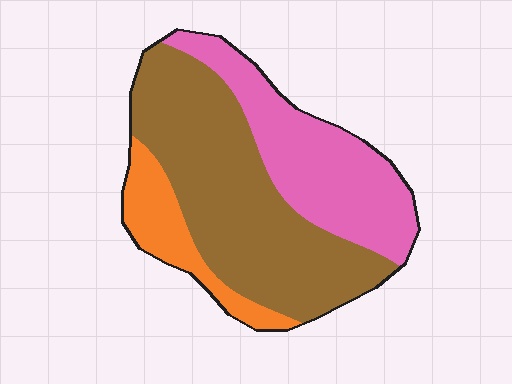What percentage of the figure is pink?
Pink covers roughly 35% of the figure.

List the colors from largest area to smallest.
From largest to smallest: brown, pink, orange.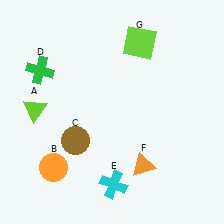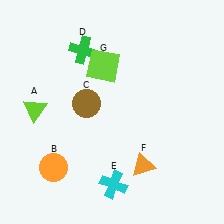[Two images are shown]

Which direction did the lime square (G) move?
The lime square (G) moved left.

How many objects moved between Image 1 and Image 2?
3 objects moved between the two images.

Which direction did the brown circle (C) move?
The brown circle (C) moved up.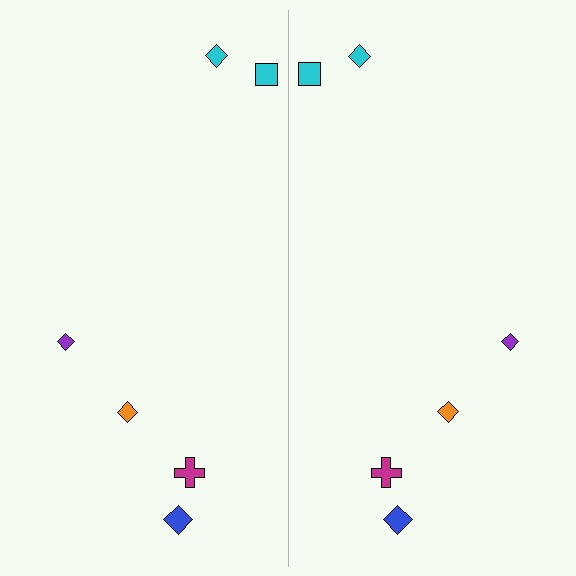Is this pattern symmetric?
Yes, this pattern has bilateral (reflection) symmetry.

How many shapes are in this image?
There are 12 shapes in this image.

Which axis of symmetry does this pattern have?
The pattern has a vertical axis of symmetry running through the center of the image.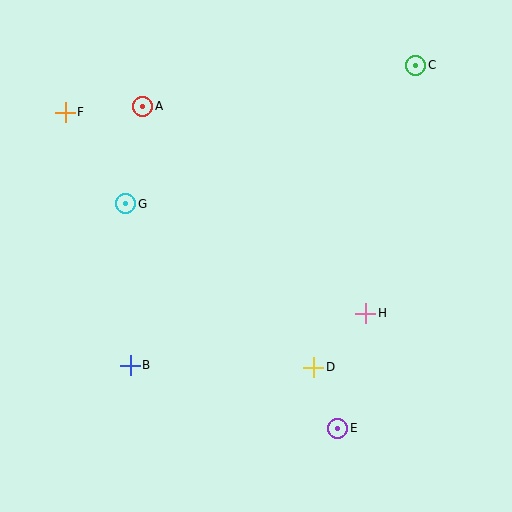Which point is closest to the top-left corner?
Point F is closest to the top-left corner.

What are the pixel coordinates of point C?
Point C is at (416, 65).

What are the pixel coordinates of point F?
Point F is at (65, 112).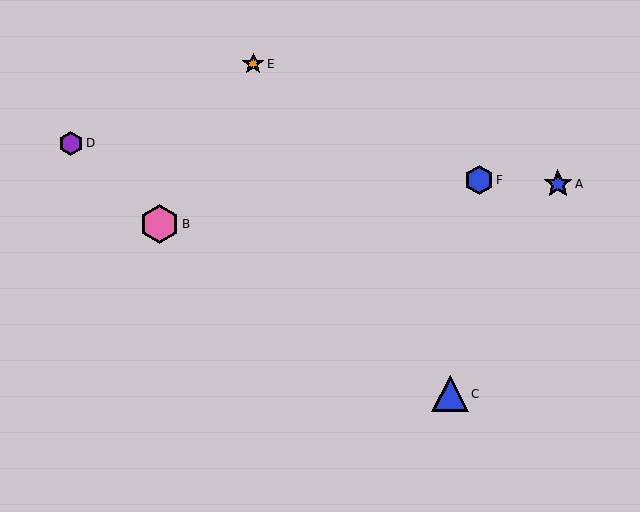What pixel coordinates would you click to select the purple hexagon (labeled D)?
Click at (71, 143) to select the purple hexagon D.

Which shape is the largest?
The pink hexagon (labeled B) is the largest.